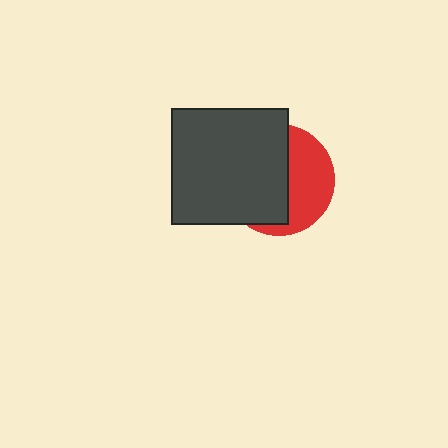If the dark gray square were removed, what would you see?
You would see the complete red circle.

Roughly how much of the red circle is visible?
A small part of it is visible (roughly 42%).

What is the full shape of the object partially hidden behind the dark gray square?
The partially hidden object is a red circle.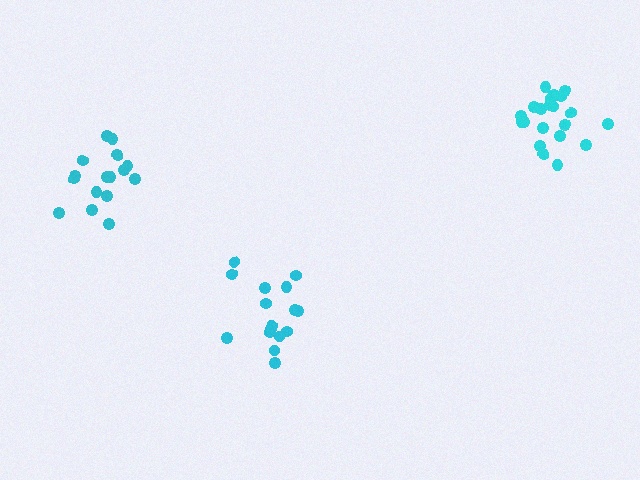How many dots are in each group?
Group 1: 16 dots, Group 2: 21 dots, Group 3: 16 dots (53 total).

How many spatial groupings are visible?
There are 3 spatial groupings.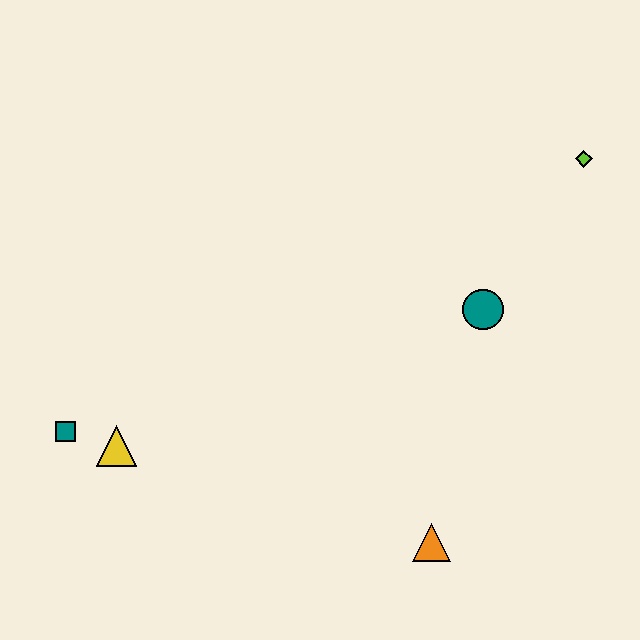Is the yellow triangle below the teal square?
Yes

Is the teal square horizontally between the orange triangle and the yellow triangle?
No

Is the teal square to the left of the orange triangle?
Yes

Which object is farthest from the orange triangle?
The lime diamond is farthest from the orange triangle.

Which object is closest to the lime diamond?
The teal circle is closest to the lime diamond.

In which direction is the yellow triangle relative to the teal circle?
The yellow triangle is to the left of the teal circle.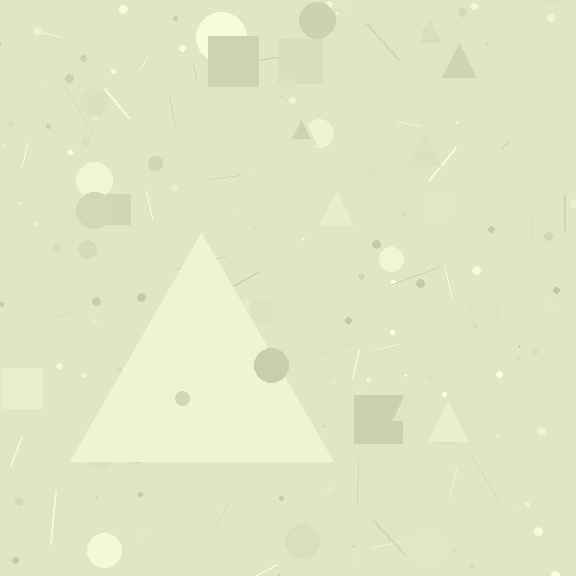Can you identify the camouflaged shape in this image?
The camouflaged shape is a triangle.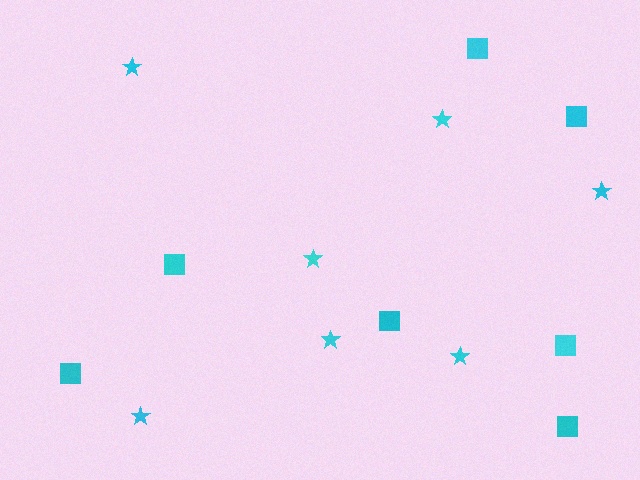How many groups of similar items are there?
There are 2 groups: one group of squares (7) and one group of stars (7).